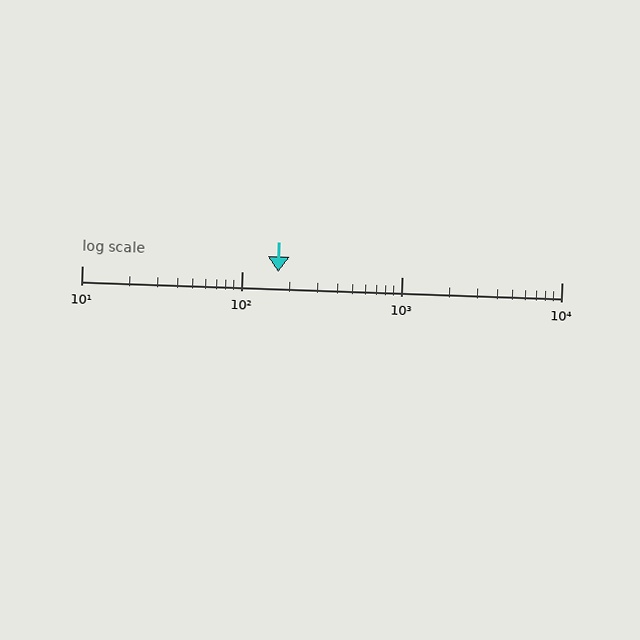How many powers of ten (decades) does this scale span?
The scale spans 3 decades, from 10 to 10000.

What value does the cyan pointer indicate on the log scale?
The pointer indicates approximately 170.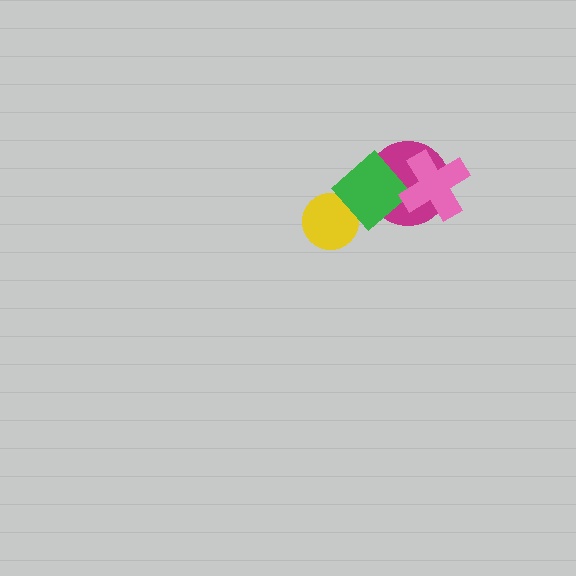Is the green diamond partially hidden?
Yes, it is partially covered by another shape.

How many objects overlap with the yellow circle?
1 object overlaps with the yellow circle.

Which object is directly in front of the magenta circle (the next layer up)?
The green diamond is directly in front of the magenta circle.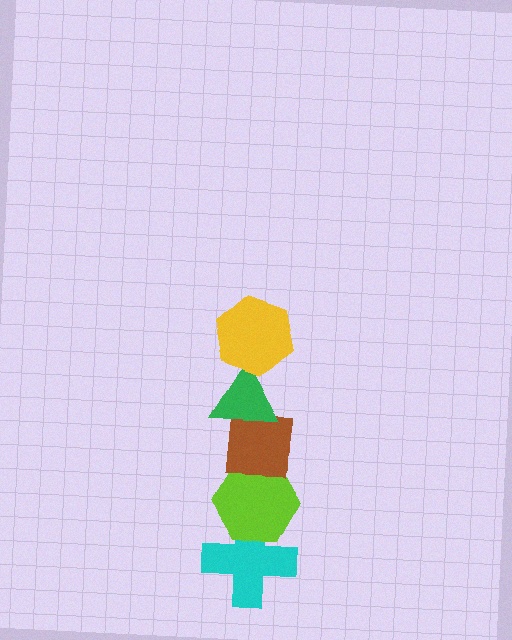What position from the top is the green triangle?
The green triangle is 2nd from the top.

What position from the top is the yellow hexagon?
The yellow hexagon is 1st from the top.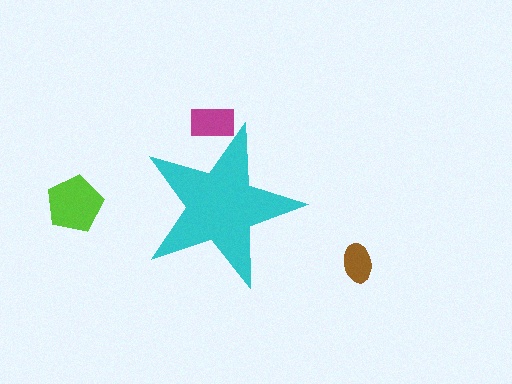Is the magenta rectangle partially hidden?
Yes, the magenta rectangle is partially hidden behind the cyan star.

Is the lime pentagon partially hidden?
No, the lime pentagon is fully visible.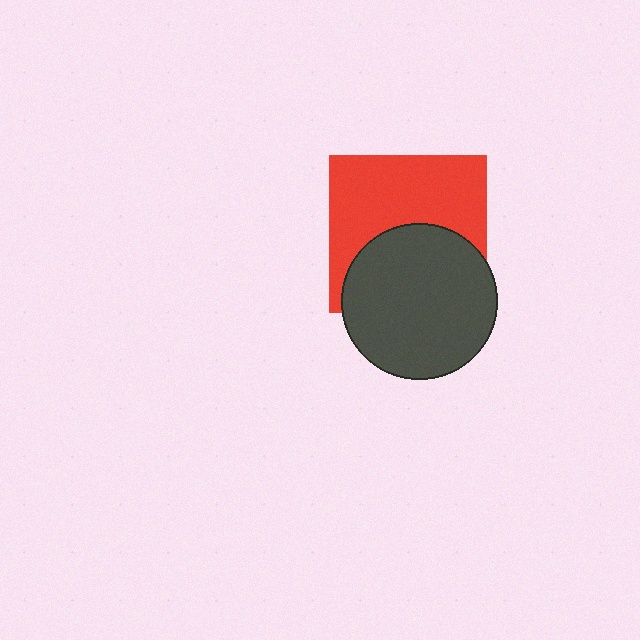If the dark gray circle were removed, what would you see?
You would see the complete red square.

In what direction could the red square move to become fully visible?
The red square could move up. That would shift it out from behind the dark gray circle entirely.